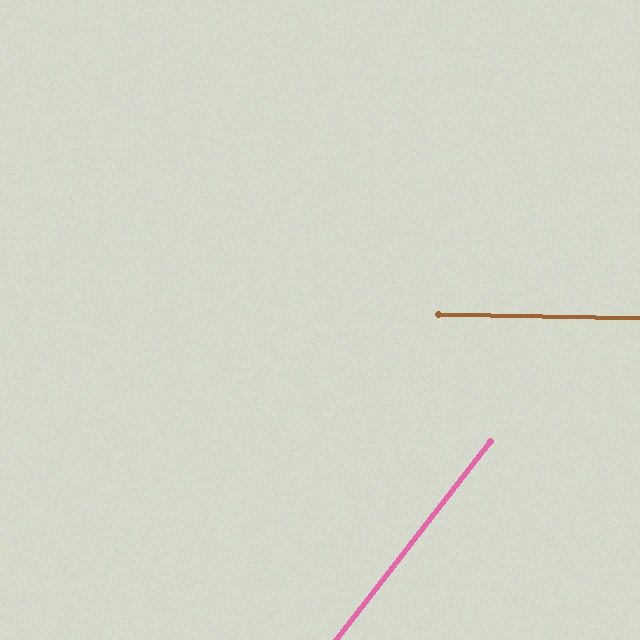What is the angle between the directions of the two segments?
Approximately 53 degrees.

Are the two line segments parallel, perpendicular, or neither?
Neither parallel nor perpendicular — they differ by about 53°.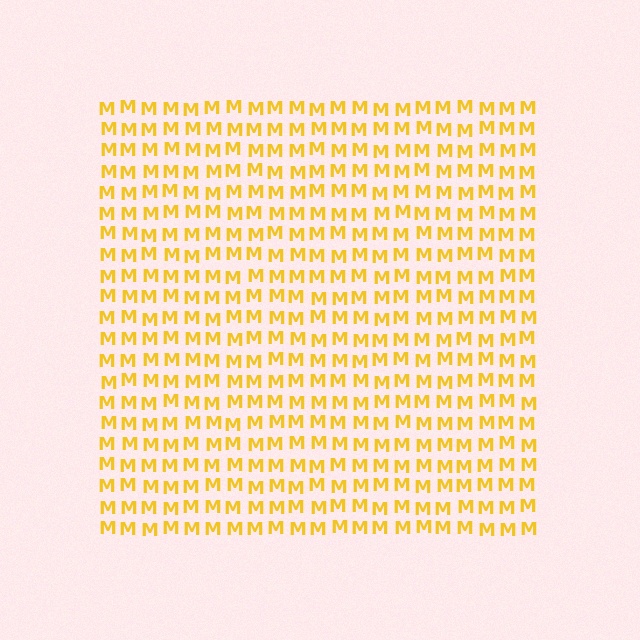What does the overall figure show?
The overall figure shows a square.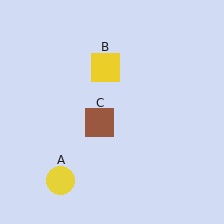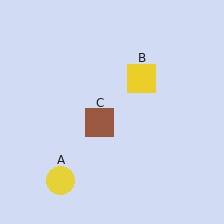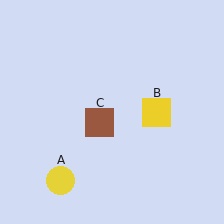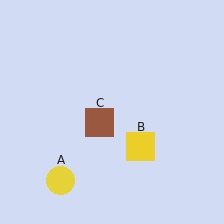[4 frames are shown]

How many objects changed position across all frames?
1 object changed position: yellow square (object B).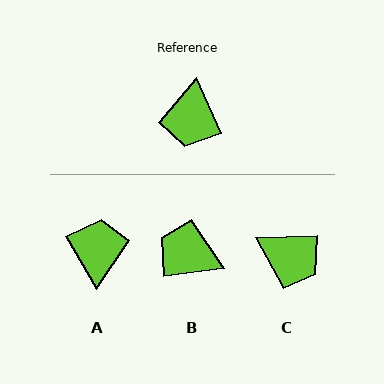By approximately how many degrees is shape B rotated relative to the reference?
Approximately 106 degrees clockwise.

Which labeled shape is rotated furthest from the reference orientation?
A, about 174 degrees away.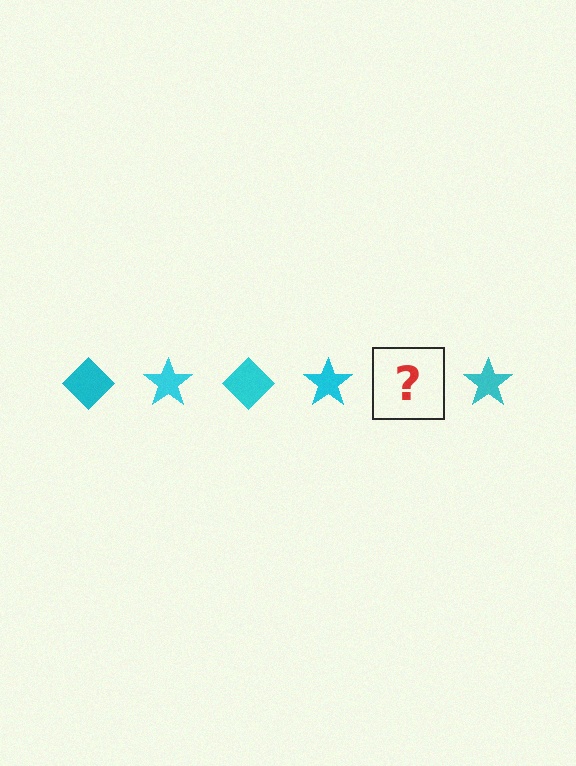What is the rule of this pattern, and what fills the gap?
The rule is that the pattern cycles through diamond, star shapes in cyan. The gap should be filled with a cyan diamond.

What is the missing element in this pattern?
The missing element is a cyan diamond.